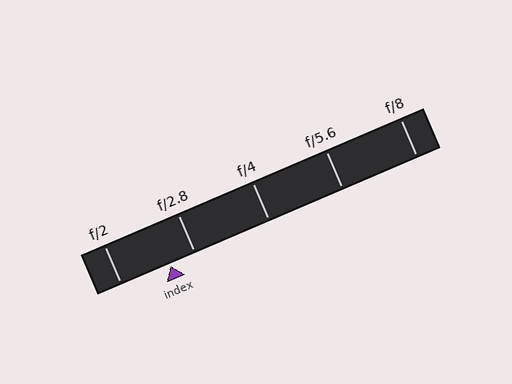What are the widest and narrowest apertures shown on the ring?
The widest aperture shown is f/2 and the narrowest is f/8.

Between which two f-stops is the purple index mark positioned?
The index mark is between f/2 and f/2.8.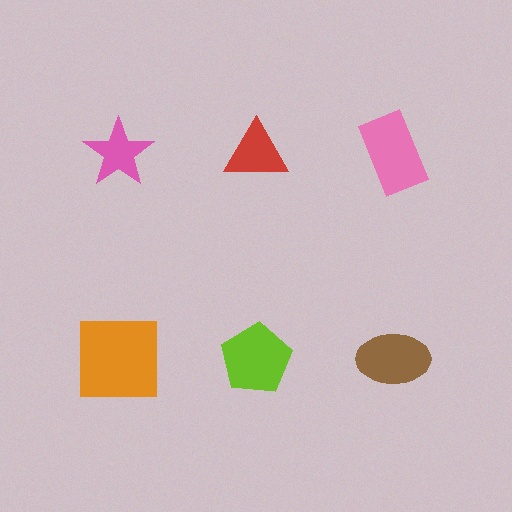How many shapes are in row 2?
3 shapes.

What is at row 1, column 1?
A pink star.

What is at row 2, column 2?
A lime pentagon.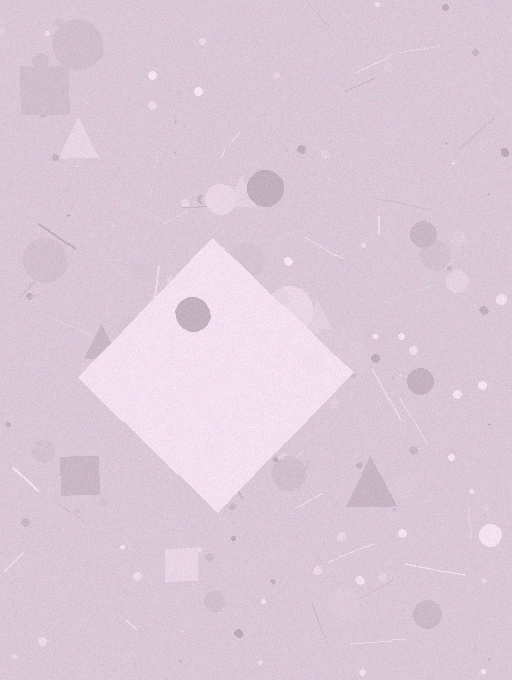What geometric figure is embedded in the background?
A diamond is embedded in the background.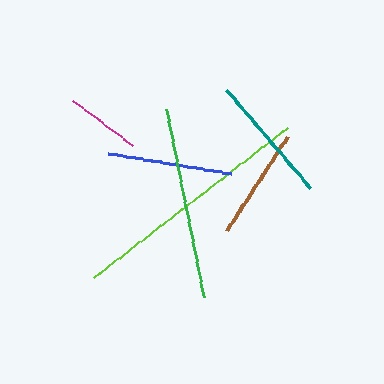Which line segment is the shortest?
The magenta line is the shortest at approximately 76 pixels.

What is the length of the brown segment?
The brown segment is approximately 112 pixels long.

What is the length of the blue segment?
The blue segment is approximately 125 pixels long.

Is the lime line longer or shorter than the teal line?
The lime line is longer than the teal line.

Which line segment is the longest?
The lime line is the longest at approximately 246 pixels.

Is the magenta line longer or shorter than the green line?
The green line is longer than the magenta line.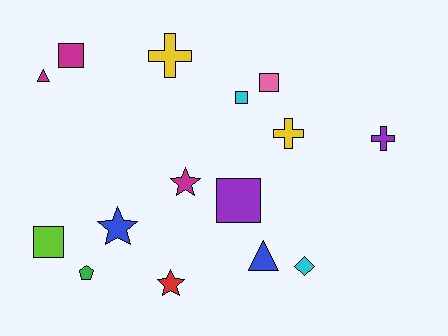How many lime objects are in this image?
There is 1 lime object.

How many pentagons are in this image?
There is 1 pentagon.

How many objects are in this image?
There are 15 objects.